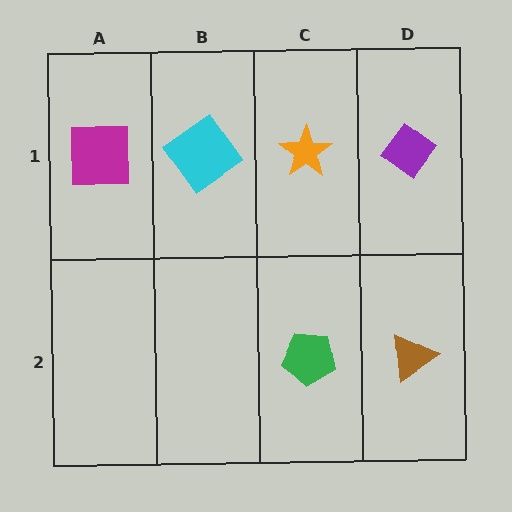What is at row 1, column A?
A magenta square.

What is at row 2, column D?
A brown triangle.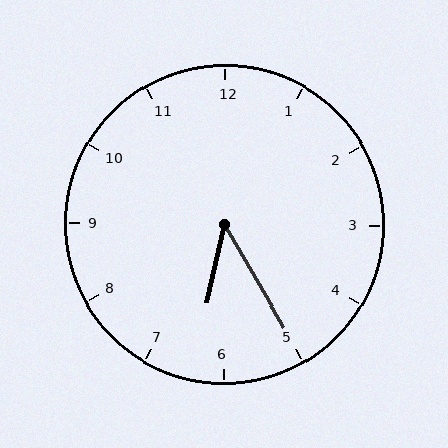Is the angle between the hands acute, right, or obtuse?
It is acute.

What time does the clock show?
6:25.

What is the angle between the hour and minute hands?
Approximately 42 degrees.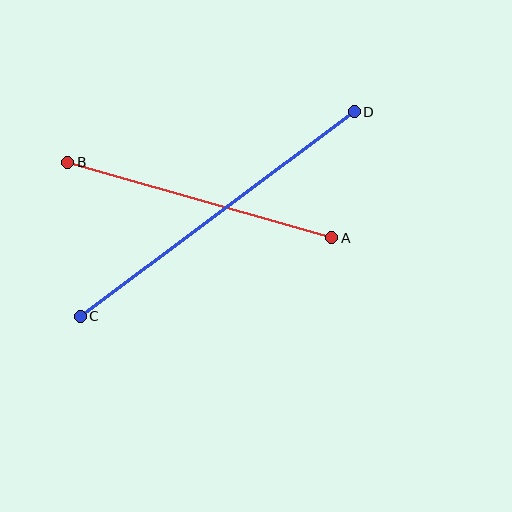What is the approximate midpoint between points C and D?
The midpoint is at approximately (217, 214) pixels.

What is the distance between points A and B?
The distance is approximately 274 pixels.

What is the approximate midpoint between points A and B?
The midpoint is at approximately (200, 200) pixels.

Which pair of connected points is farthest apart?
Points C and D are farthest apart.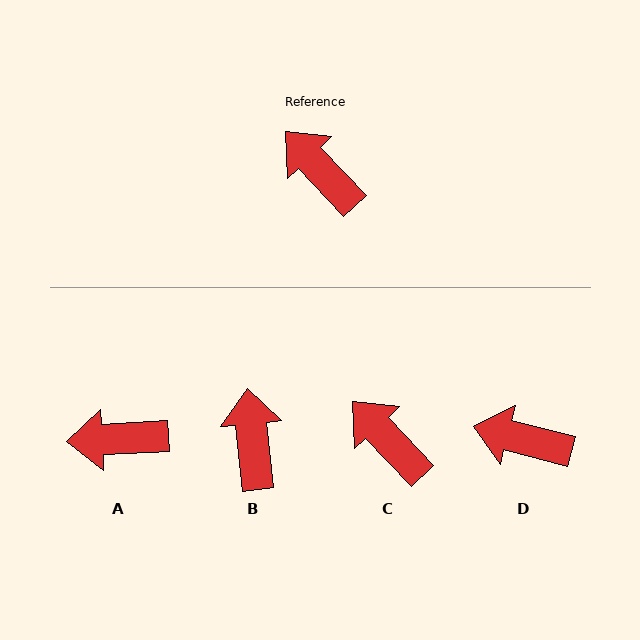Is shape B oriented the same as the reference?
No, it is off by about 37 degrees.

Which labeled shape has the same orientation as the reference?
C.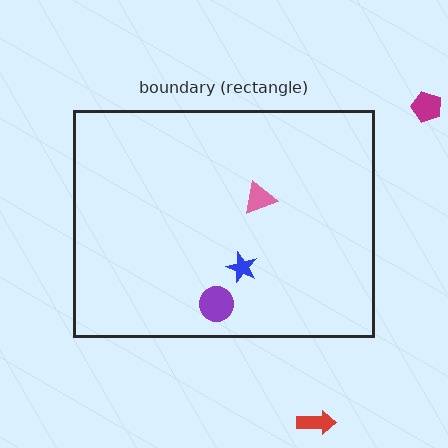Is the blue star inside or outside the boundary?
Inside.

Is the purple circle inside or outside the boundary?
Inside.